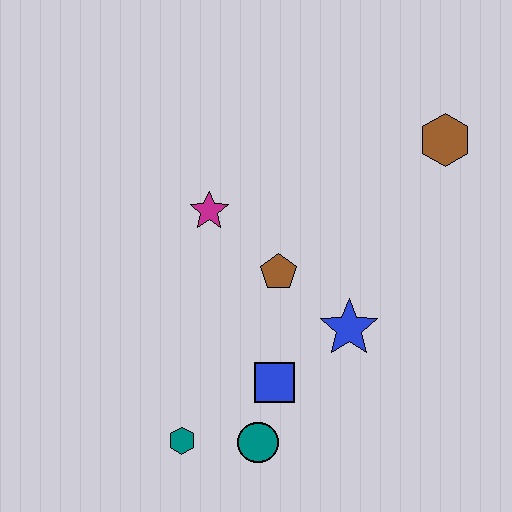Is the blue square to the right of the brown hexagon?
No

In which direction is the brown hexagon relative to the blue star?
The brown hexagon is above the blue star.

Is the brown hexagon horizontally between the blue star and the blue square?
No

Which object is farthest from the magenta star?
The brown hexagon is farthest from the magenta star.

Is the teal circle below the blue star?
Yes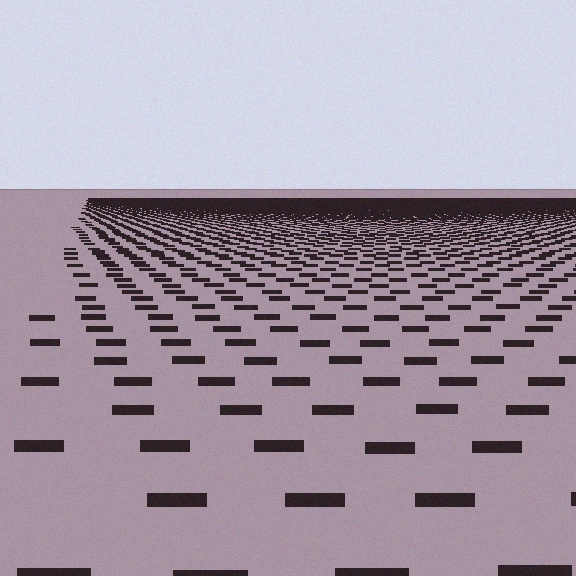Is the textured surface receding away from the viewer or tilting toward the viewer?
The surface is receding away from the viewer. Texture elements get smaller and denser toward the top.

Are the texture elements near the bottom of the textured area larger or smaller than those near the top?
Larger. Near the bottom, elements are closer to the viewer and appear at a bigger on-screen size.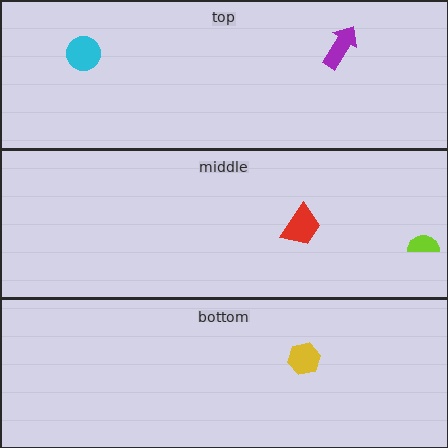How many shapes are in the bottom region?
1.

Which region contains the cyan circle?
The top region.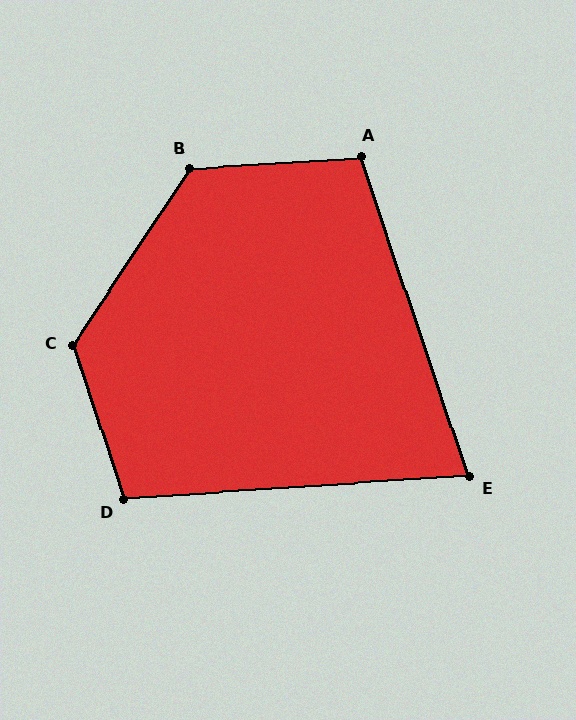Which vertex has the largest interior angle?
C, at approximately 128 degrees.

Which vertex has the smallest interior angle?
E, at approximately 75 degrees.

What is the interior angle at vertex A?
Approximately 105 degrees (obtuse).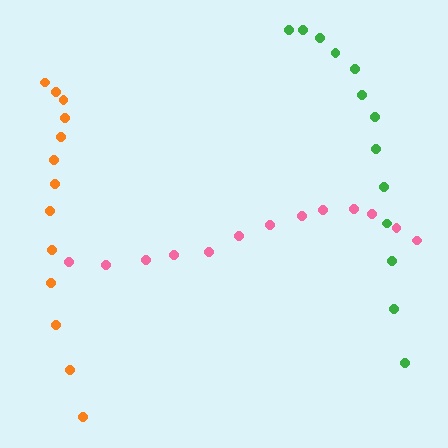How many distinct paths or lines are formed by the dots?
There are 3 distinct paths.